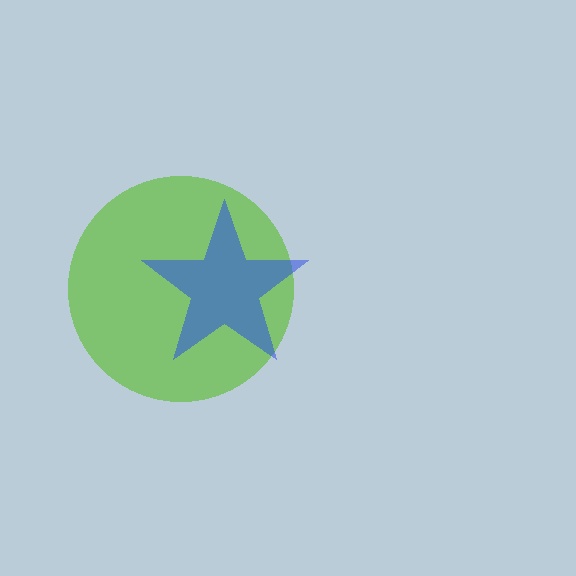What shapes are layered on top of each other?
The layered shapes are: a lime circle, a blue star.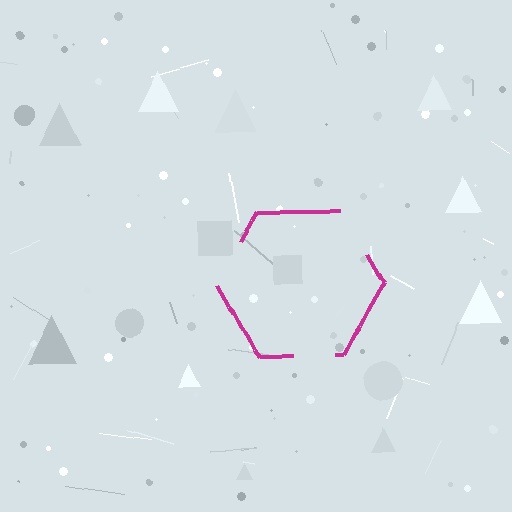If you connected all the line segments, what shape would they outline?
They would outline a hexagon.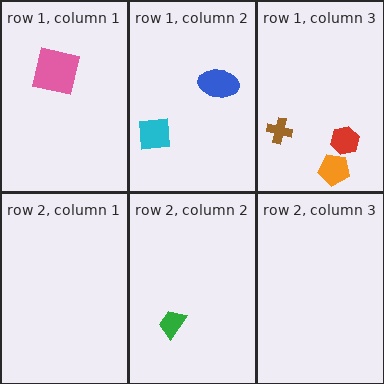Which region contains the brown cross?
The row 1, column 3 region.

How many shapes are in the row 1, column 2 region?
2.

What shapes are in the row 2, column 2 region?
The green trapezoid.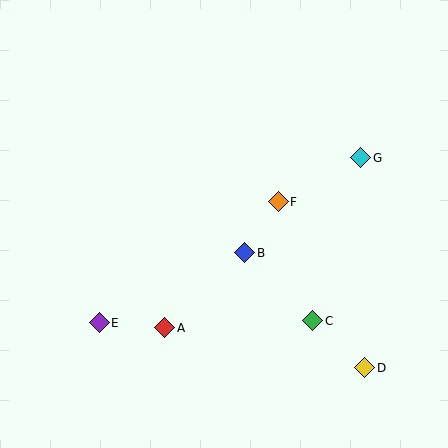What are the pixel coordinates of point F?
Point F is at (278, 202).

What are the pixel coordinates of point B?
Point B is at (245, 253).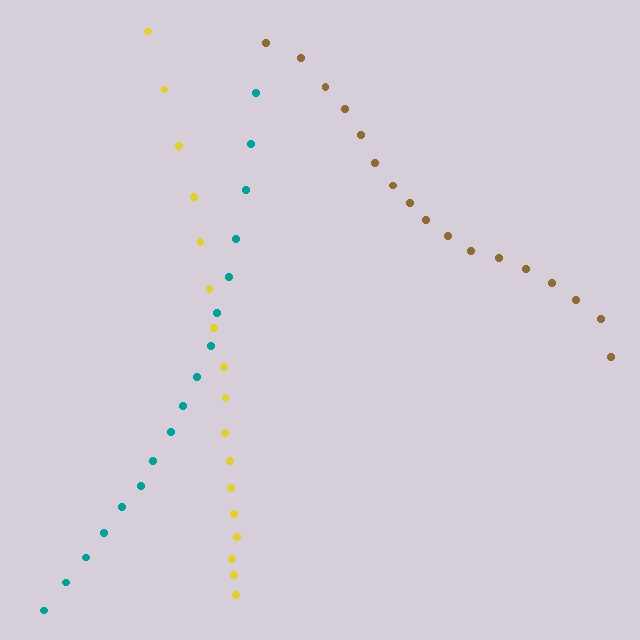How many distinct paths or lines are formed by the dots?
There are 3 distinct paths.